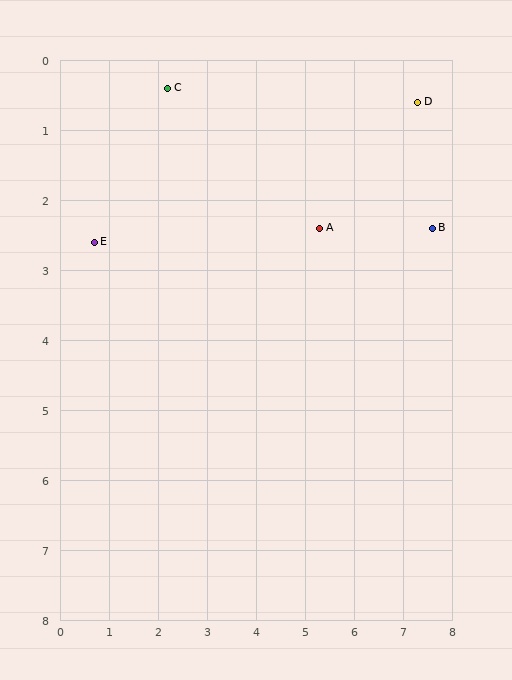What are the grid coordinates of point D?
Point D is at approximately (7.3, 0.6).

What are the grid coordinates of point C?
Point C is at approximately (2.2, 0.4).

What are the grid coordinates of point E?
Point E is at approximately (0.7, 2.6).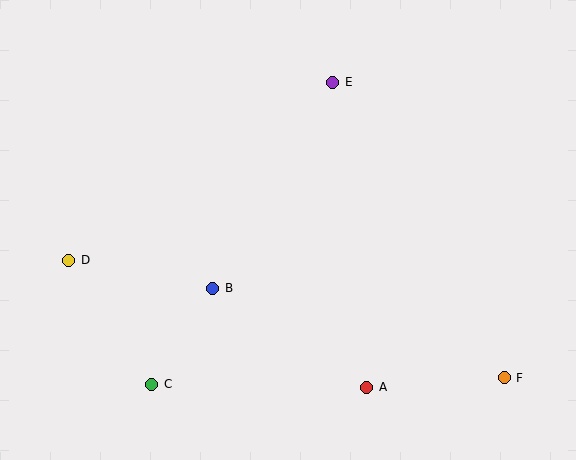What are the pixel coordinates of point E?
Point E is at (333, 82).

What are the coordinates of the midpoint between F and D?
The midpoint between F and D is at (286, 319).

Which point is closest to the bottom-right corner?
Point F is closest to the bottom-right corner.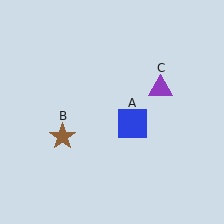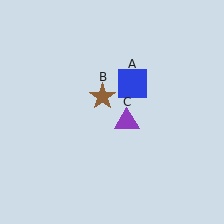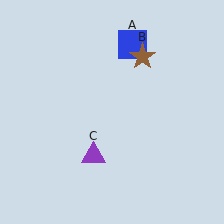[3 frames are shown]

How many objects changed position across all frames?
3 objects changed position: blue square (object A), brown star (object B), purple triangle (object C).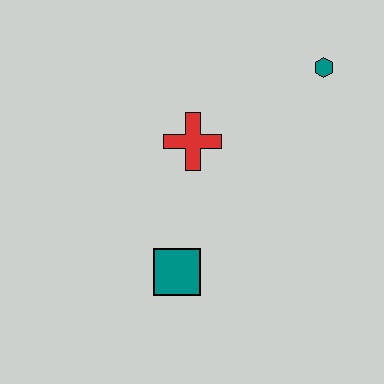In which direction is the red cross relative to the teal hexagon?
The red cross is to the left of the teal hexagon.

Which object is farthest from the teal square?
The teal hexagon is farthest from the teal square.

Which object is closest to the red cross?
The teal square is closest to the red cross.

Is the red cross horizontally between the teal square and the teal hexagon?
Yes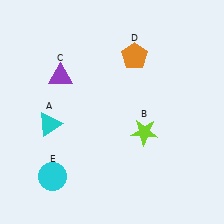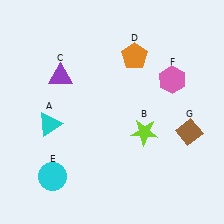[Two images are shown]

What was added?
A pink hexagon (F), a brown diamond (G) were added in Image 2.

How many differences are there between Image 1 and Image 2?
There are 2 differences between the two images.